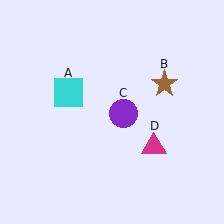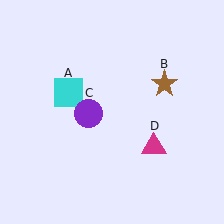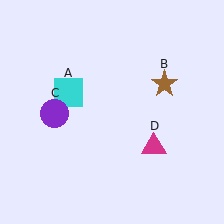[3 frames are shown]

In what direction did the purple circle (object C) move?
The purple circle (object C) moved left.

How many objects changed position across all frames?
1 object changed position: purple circle (object C).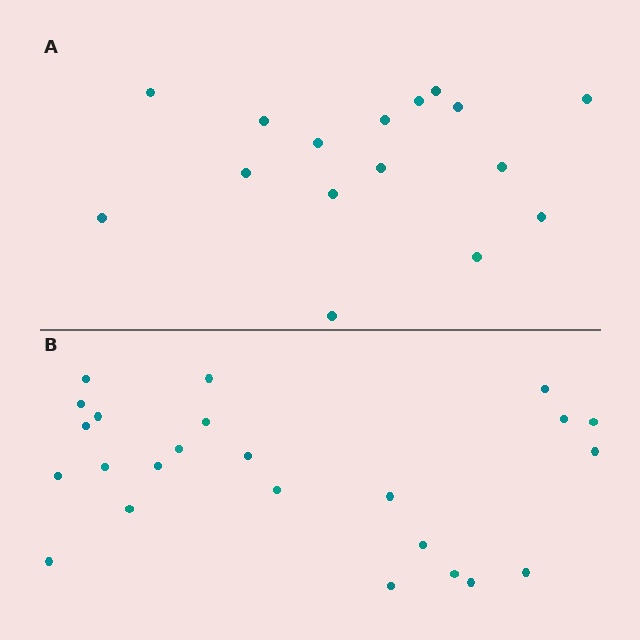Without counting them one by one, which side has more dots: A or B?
Region B (the bottom region) has more dots.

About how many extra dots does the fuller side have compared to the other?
Region B has roughly 8 or so more dots than region A.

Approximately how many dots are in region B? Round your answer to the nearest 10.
About 20 dots. (The exact count is 24, which rounds to 20.)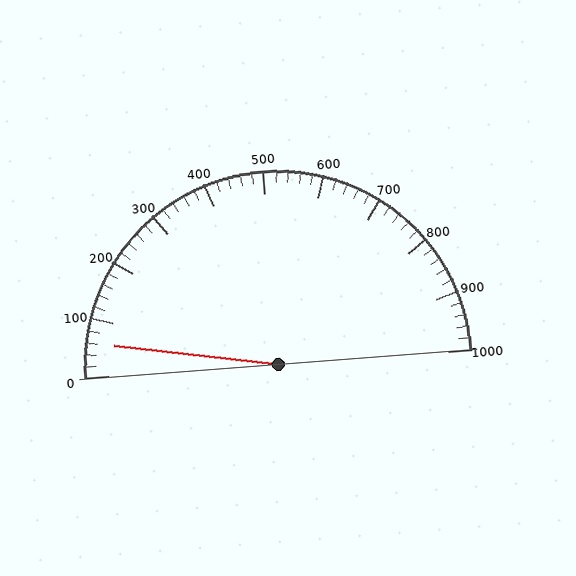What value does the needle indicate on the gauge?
The needle indicates approximately 60.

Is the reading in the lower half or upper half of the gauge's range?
The reading is in the lower half of the range (0 to 1000).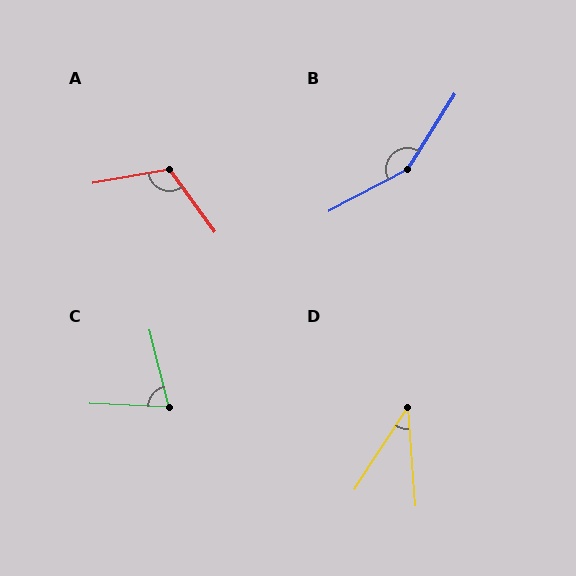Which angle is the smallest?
D, at approximately 37 degrees.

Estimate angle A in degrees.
Approximately 116 degrees.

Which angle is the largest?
B, at approximately 150 degrees.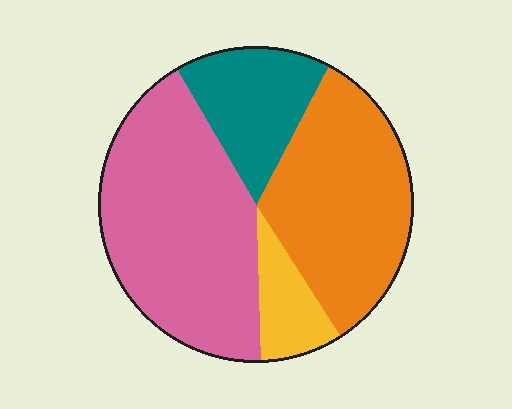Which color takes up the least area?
Yellow, at roughly 10%.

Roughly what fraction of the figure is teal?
Teal takes up about one sixth (1/6) of the figure.